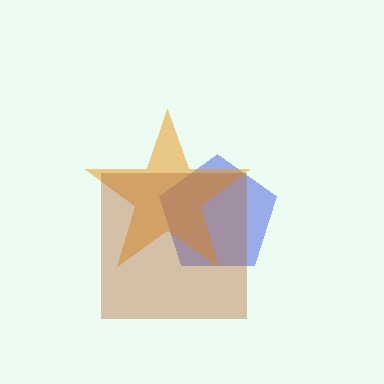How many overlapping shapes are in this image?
There are 3 overlapping shapes in the image.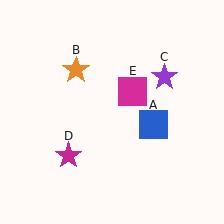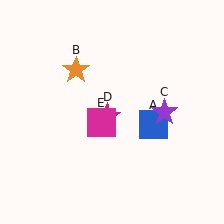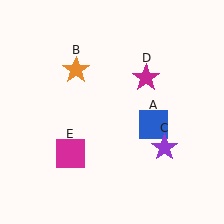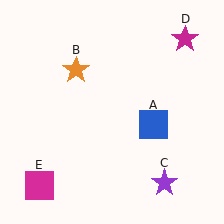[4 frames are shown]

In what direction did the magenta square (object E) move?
The magenta square (object E) moved down and to the left.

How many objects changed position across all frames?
3 objects changed position: purple star (object C), magenta star (object D), magenta square (object E).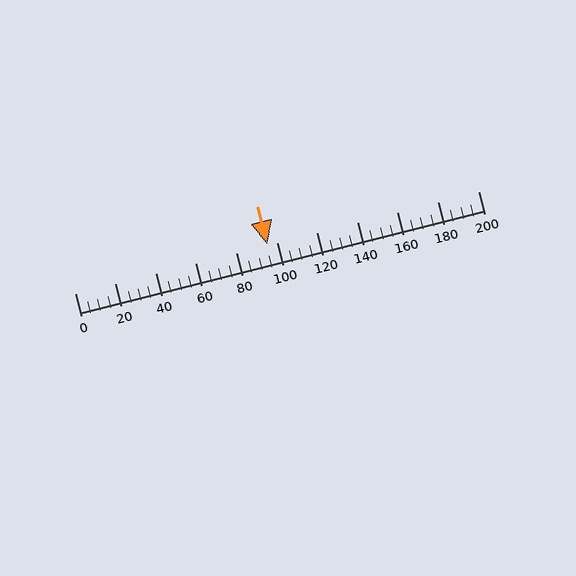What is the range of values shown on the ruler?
The ruler shows values from 0 to 200.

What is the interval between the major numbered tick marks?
The major tick marks are spaced 20 units apart.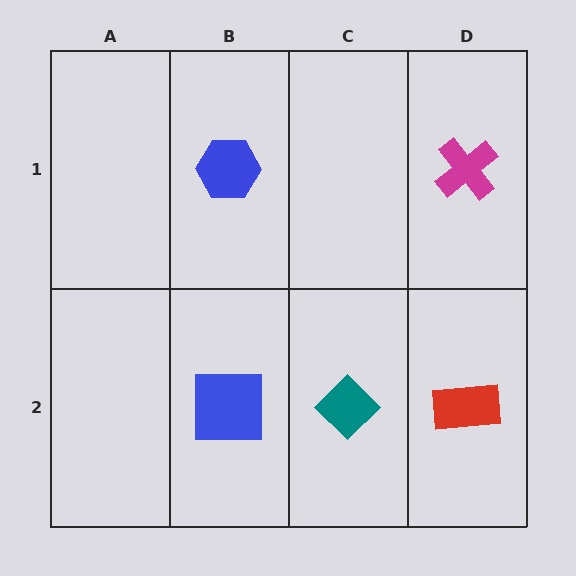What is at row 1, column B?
A blue hexagon.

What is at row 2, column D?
A red rectangle.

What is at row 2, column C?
A teal diamond.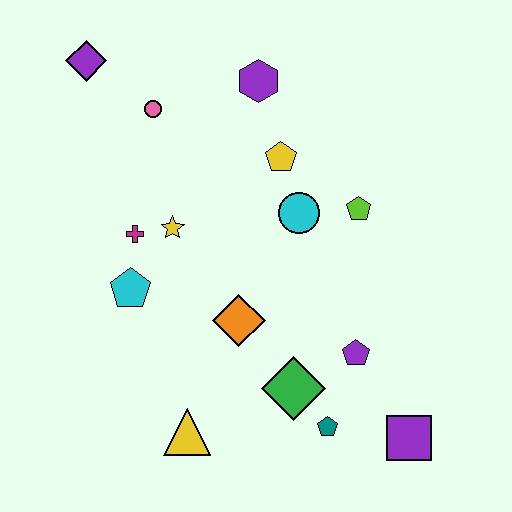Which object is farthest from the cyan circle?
The purple diamond is farthest from the cyan circle.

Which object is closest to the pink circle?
The purple diamond is closest to the pink circle.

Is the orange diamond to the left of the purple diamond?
No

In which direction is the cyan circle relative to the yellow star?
The cyan circle is to the right of the yellow star.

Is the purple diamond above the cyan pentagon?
Yes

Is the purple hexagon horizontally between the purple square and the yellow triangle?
Yes